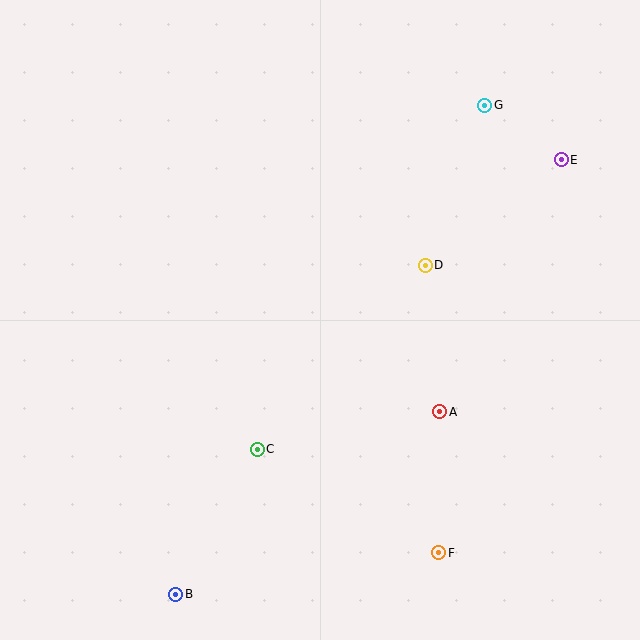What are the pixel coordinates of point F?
Point F is at (439, 553).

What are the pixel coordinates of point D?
Point D is at (425, 265).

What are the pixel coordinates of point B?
Point B is at (176, 594).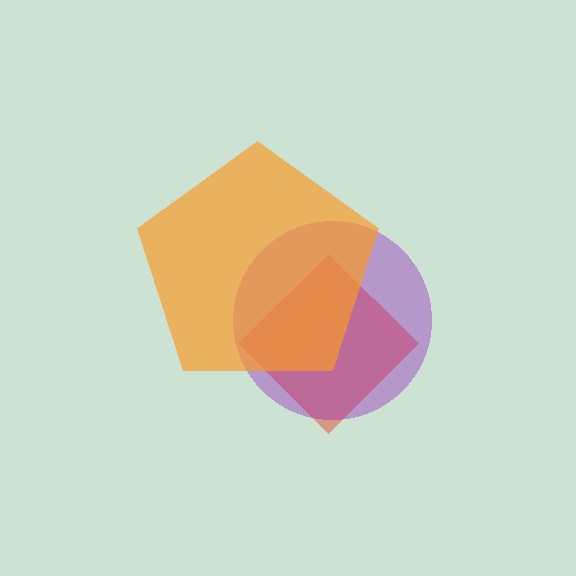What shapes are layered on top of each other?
The layered shapes are: a red diamond, a purple circle, an orange pentagon.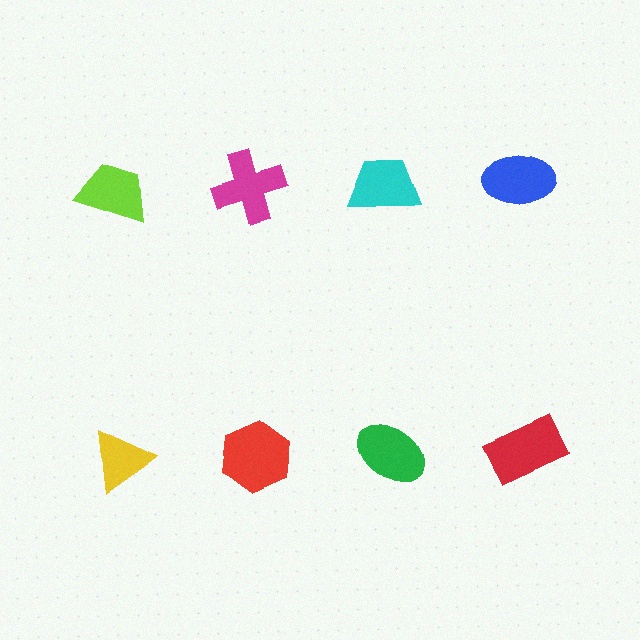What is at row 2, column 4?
A red rectangle.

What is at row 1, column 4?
A blue ellipse.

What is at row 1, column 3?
A cyan trapezoid.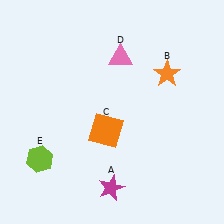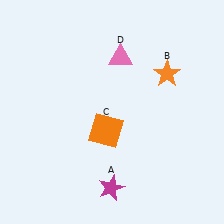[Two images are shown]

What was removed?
The lime hexagon (E) was removed in Image 2.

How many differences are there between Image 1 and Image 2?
There is 1 difference between the two images.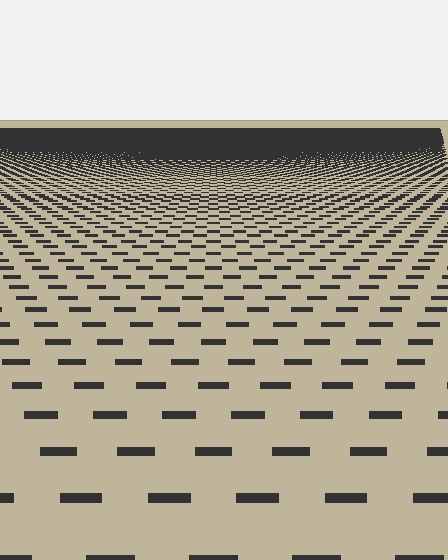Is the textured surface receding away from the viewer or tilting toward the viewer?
The surface is receding away from the viewer. Texture elements get smaller and denser toward the top.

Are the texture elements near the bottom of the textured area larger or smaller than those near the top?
Larger. Near the bottom, elements are closer to the viewer and appear at a bigger on-screen size.